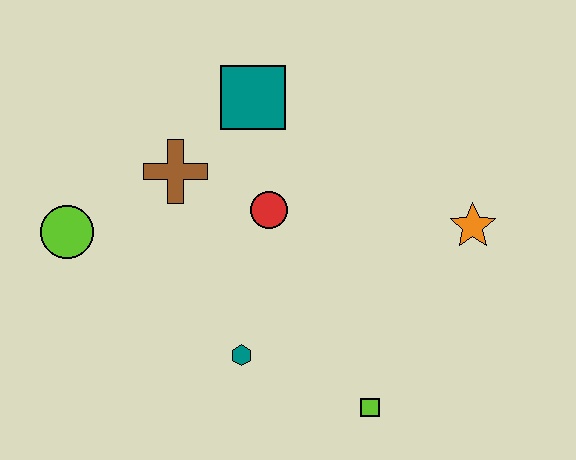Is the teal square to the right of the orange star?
No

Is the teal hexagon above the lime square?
Yes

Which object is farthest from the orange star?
The lime circle is farthest from the orange star.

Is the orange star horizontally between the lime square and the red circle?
No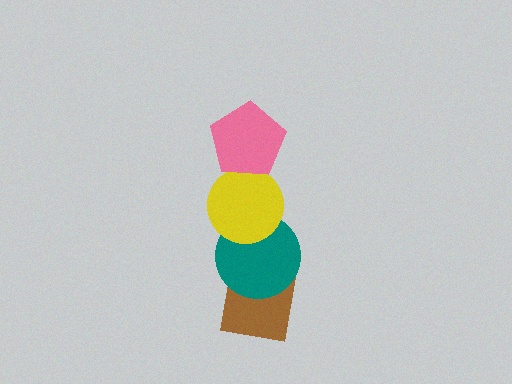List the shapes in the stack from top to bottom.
From top to bottom: the pink pentagon, the yellow circle, the teal circle, the brown square.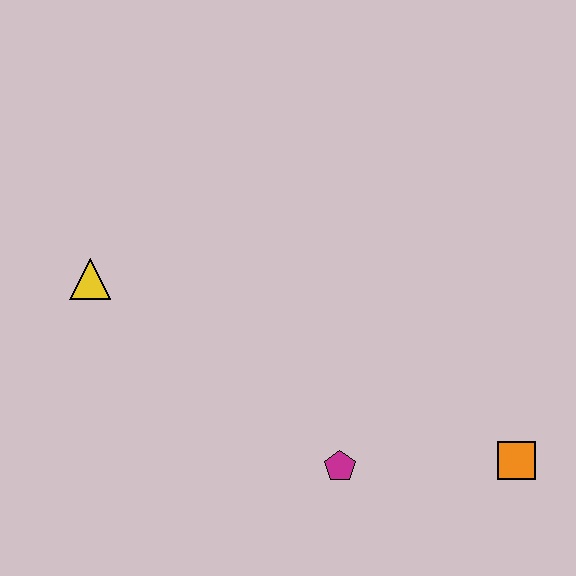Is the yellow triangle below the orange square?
No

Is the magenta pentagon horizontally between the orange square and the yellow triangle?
Yes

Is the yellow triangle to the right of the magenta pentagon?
No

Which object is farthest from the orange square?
The yellow triangle is farthest from the orange square.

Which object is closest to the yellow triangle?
The magenta pentagon is closest to the yellow triangle.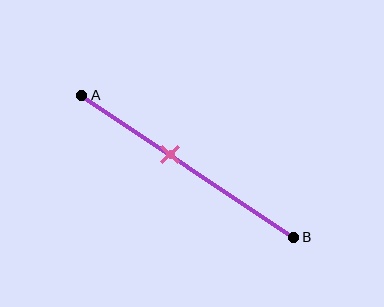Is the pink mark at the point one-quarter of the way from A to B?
No, the mark is at about 40% from A, not at the 25% one-quarter point.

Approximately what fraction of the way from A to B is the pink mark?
The pink mark is approximately 40% of the way from A to B.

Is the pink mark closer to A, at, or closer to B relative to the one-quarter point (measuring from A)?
The pink mark is closer to point B than the one-quarter point of segment AB.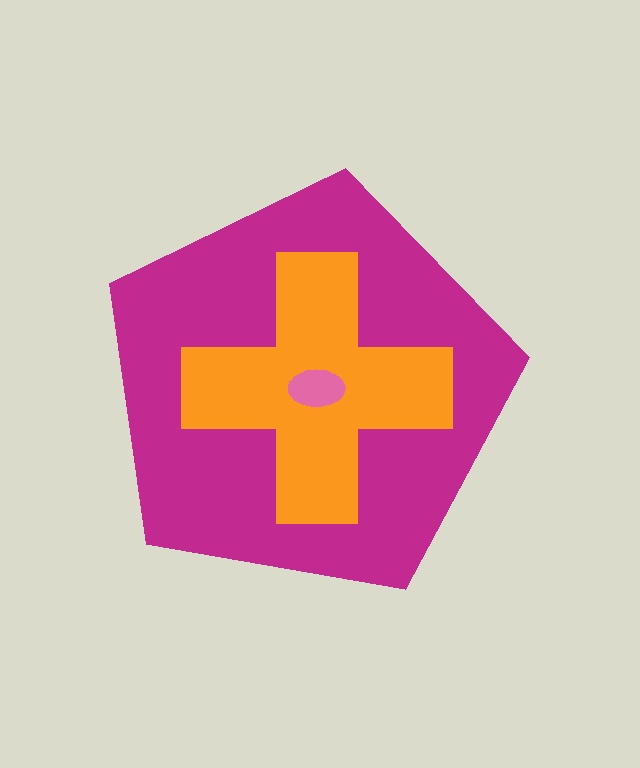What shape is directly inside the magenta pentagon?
The orange cross.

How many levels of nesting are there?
3.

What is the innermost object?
The pink ellipse.